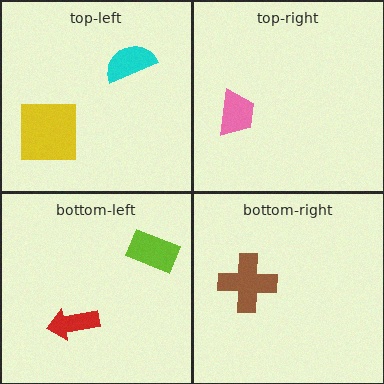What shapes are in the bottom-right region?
The brown cross.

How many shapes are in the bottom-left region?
2.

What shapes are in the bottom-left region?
The lime rectangle, the red arrow.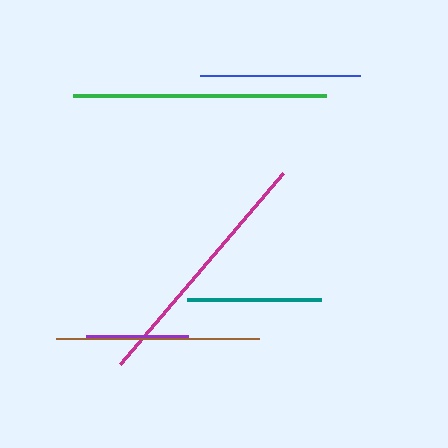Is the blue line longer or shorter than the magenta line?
The magenta line is longer than the blue line.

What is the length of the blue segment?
The blue segment is approximately 159 pixels long.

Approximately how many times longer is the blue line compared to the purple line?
The blue line is approximately 1.6 times the length of the purple line.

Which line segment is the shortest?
The purple line is the shortest at approximately 102 pixels.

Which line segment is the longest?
The green line is the longest at approximately 253 pixels.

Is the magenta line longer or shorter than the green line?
The green line is longer than the magenta line.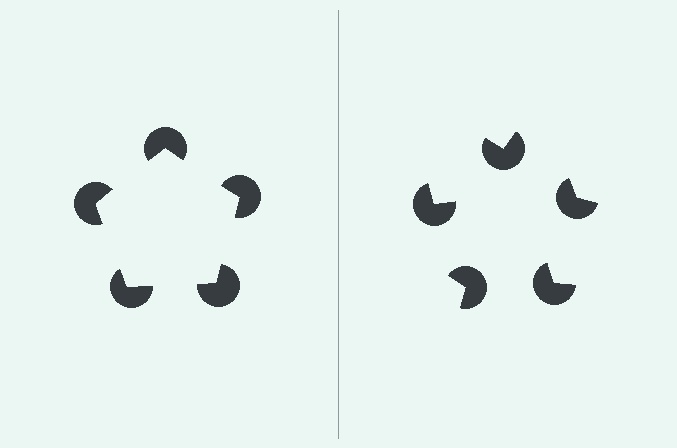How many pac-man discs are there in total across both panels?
10 — 5 on each side.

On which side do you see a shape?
An illusory pentagon appears on the left side. On the right side the wedge cuts are rotated, so no coherent shape forms.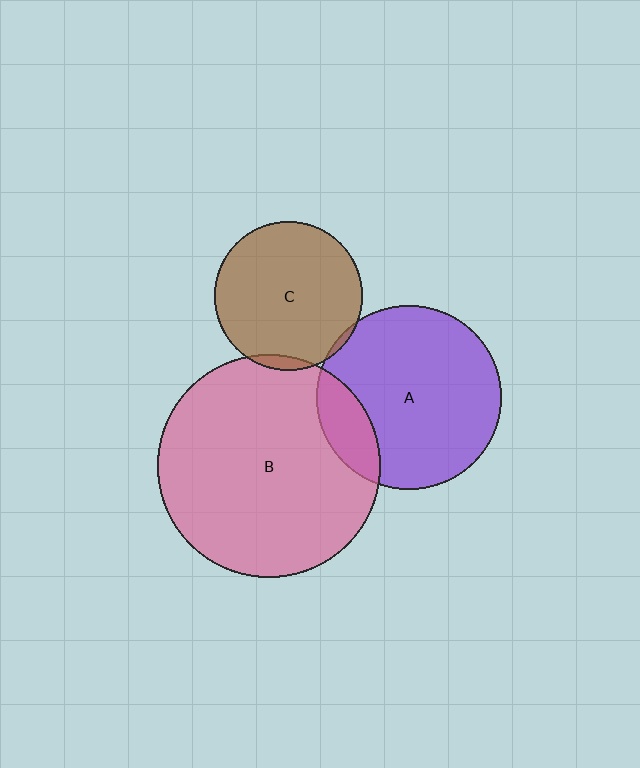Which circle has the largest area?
Circle B (pink).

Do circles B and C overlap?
Yes.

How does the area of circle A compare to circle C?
Approximately 1.5 times.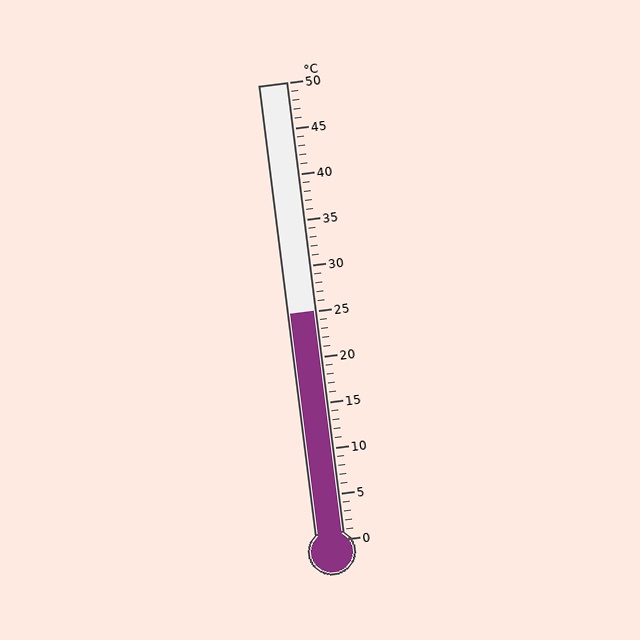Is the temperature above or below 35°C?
The temperature is below 35°C.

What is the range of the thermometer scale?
The thermometer scale ranges from 0°C to 50°C.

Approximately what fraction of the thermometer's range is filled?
The thermometer is filled to approximately 50% of its range.